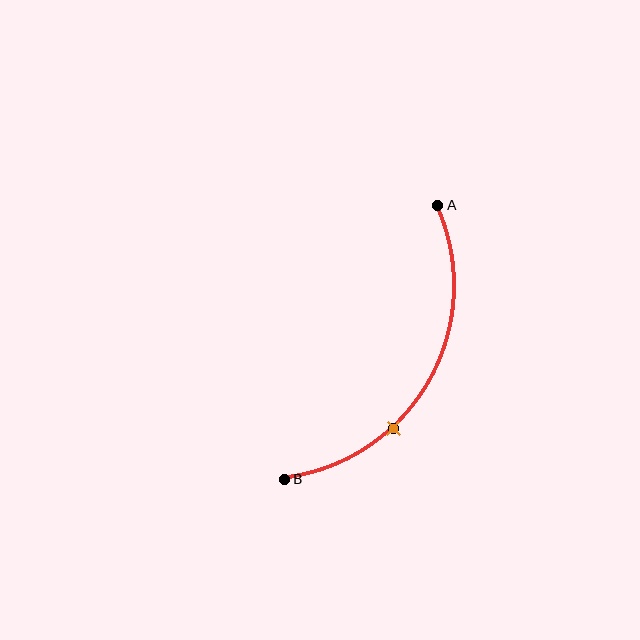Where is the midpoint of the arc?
The arc midpoint is the point on the curve farthest from the straight line joining A and B. It sits to the right of that line.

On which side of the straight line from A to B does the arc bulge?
The arc bulges to the right of the straight line connecting A and B.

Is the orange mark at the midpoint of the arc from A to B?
No. The orange mark lies on the arc but is closer to endpoint B. The arc midpoint would be at the point on the curve equidistant along the arc from both A and B.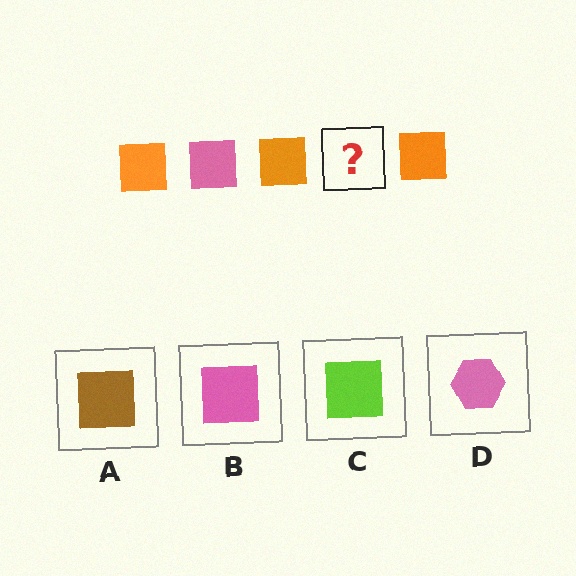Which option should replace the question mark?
Option B.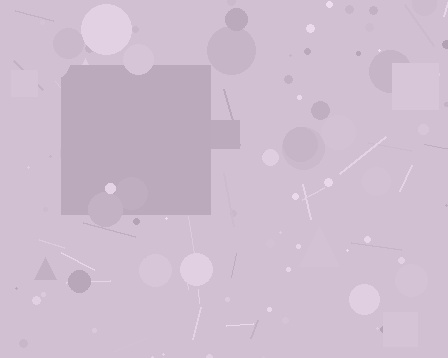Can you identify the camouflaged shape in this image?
The camouflaged shape is a square.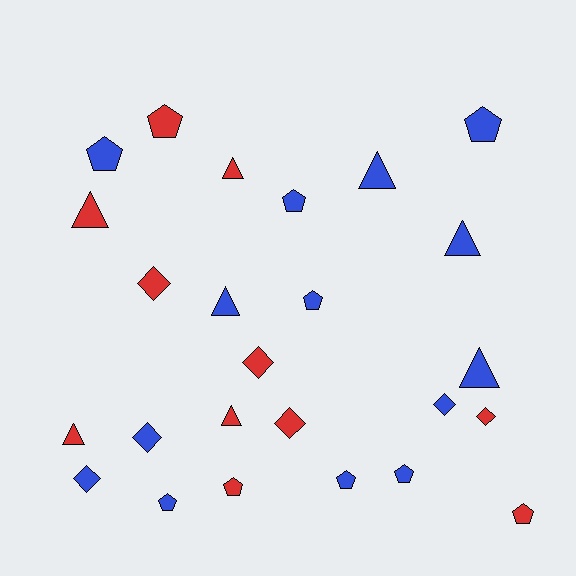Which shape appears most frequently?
Pentagon, with 10 objects.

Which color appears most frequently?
Blue, with 14 objects.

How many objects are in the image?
There are 25 objects.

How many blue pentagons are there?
There are 7 blue pentagons.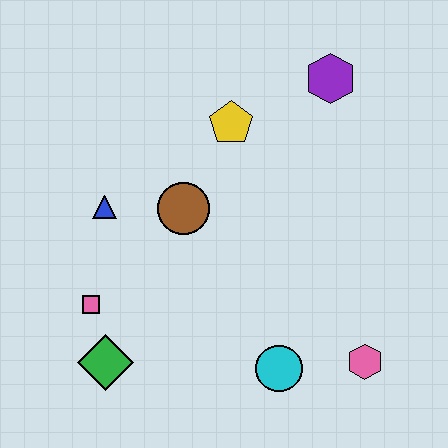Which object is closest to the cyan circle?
The pink hexagon is closest to the cyan circle.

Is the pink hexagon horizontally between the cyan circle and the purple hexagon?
No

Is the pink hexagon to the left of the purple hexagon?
No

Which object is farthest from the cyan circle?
The purple hexagon is farthest from the cyan circle.